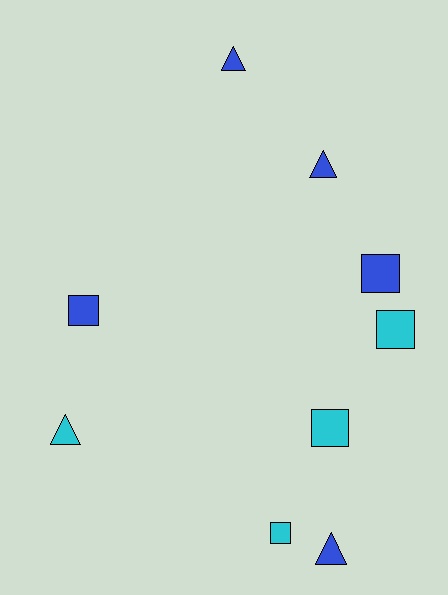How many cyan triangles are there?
There is 1 cyan triangle.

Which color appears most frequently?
Blue, with 5 objects.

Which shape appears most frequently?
Square, with 5 objects.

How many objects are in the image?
There are 9 objects.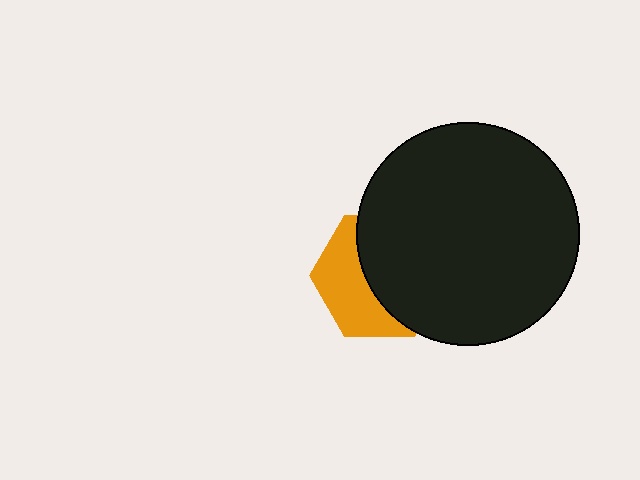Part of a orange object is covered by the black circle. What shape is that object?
It is a hexagon.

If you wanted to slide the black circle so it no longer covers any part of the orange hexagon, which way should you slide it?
Slide it right — that is the most direct way to separate the two shapes.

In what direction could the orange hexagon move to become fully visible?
The orange hexagon could move left. That would shift it out from behind the black circle entirely.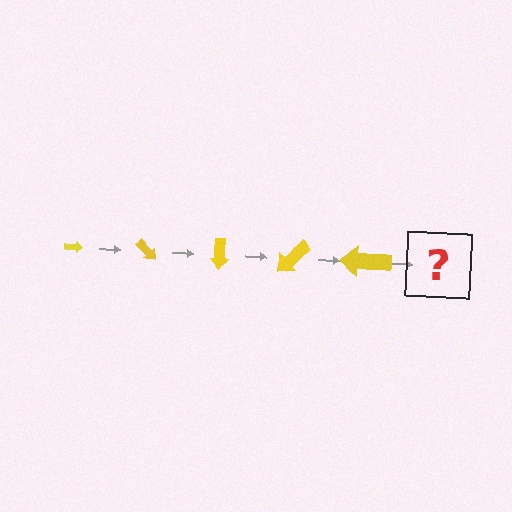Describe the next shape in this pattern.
It should be an arrow, larger than the previous one and rotated 225 degrees from the start.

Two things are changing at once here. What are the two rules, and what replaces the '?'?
The two rules are that the arrow grows larger each step and it rotates 45 degrees each step. The '?' should be an arrow, larger than the previous one and rotated 225 degrees from the start.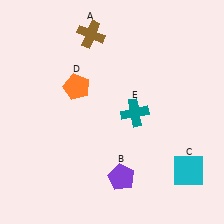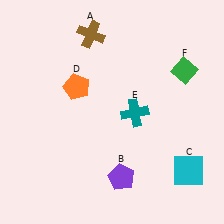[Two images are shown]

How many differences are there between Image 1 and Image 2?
There is 1 difference between the two images.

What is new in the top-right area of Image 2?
A green diamond (F) was added in the top-right area of Image 2.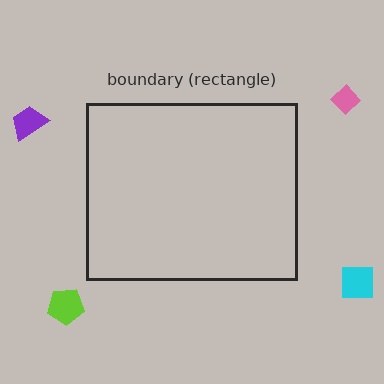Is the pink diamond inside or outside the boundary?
Outside.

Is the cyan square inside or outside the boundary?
Outside.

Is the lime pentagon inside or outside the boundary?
Outside.